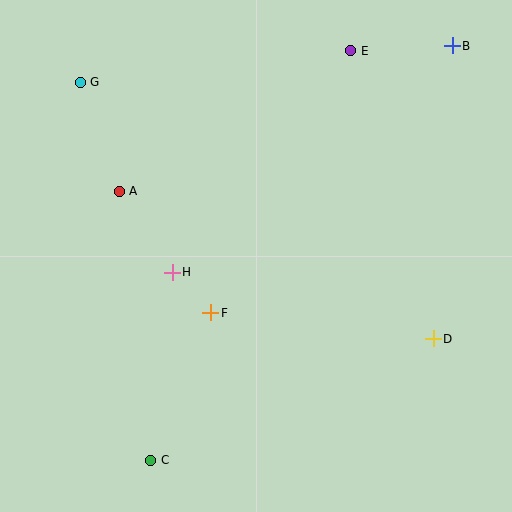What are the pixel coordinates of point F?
Point F is at (211, 313).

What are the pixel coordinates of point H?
Point H is at (172, 272).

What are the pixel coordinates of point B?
Point B is at (452, 46).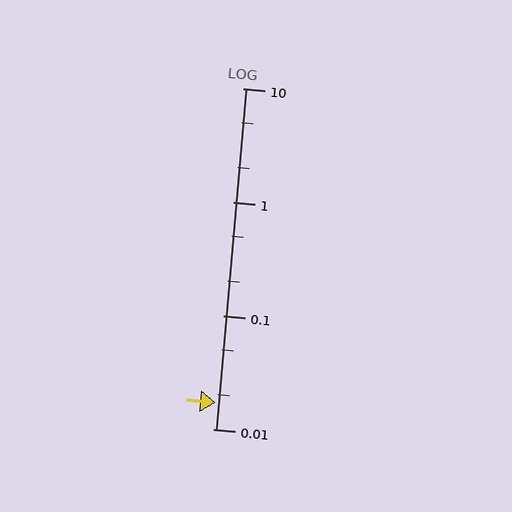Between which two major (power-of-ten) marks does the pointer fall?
The pointer is between 0.01 and 0.1.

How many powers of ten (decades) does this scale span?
The scale spans 3 decades, from 0.01 to 10.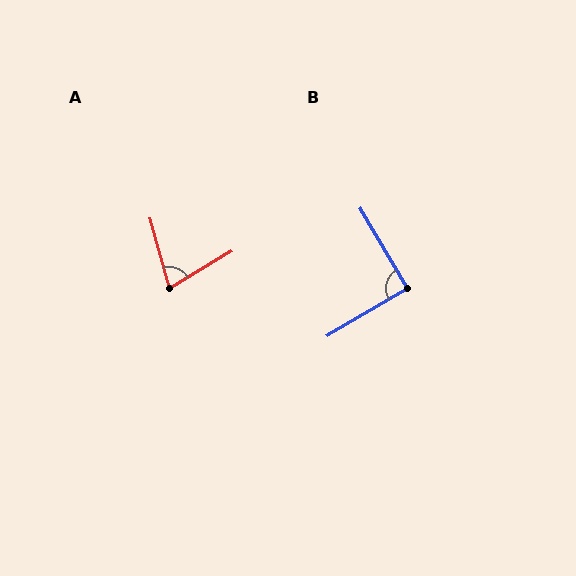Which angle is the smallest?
A, at approximately 75 degrees.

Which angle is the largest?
B, at approximately 90 degrees.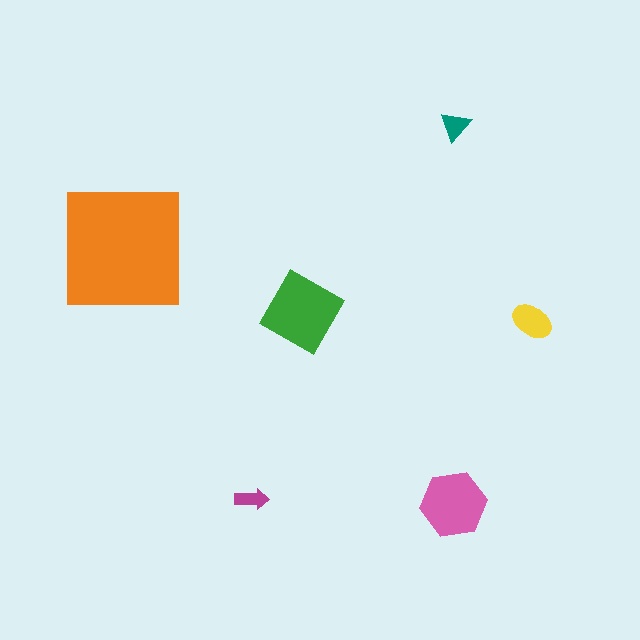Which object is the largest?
The orange square.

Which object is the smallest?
The magenta arrow.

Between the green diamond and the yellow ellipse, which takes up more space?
The green diamond.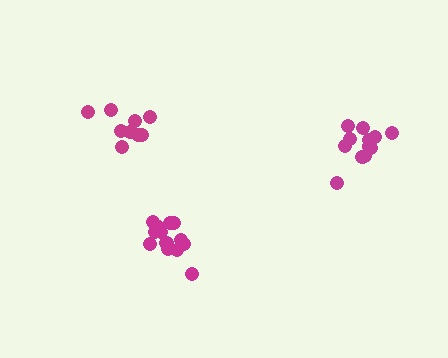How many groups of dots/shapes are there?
There are 3 groups.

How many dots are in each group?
Group 1: 9 dots, Group 2: 12 dots, Group 3: 13 dots (34 total).